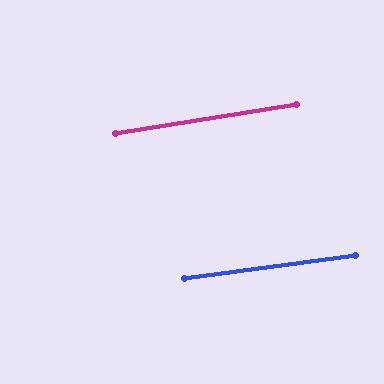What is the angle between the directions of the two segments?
Approximately 2 degrees.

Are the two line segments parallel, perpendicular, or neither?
Parallel — their directions differ by only 2.0°.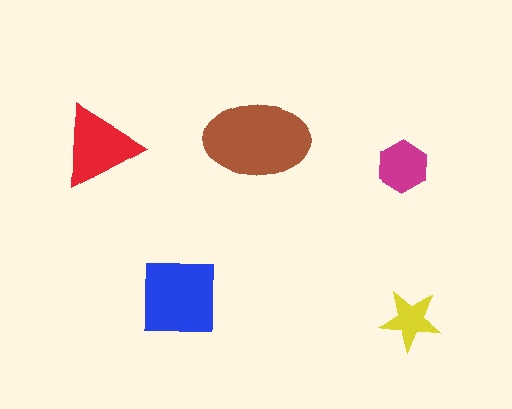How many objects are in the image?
There are 5 objects in the image.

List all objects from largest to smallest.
The brown ellipse, the blue square, the red triangle, the magenta hexagon, the yellow star.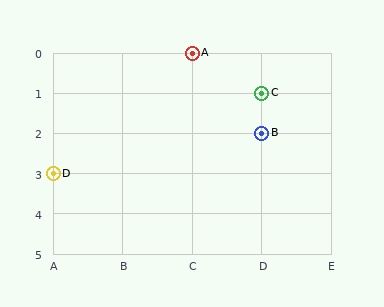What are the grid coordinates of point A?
Point A is at grid coordinates (C, 0).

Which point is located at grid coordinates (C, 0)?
Point A is at (C, 0).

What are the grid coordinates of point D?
Point D is at grid coordinates (A, 3).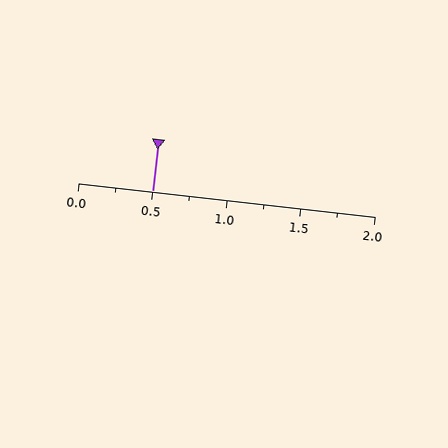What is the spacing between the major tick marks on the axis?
The major ticks are spaced 0.5 apart.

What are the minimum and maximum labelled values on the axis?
The axis runs from 0.0 to 2.0.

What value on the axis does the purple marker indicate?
The marker indicates approximately 0.5.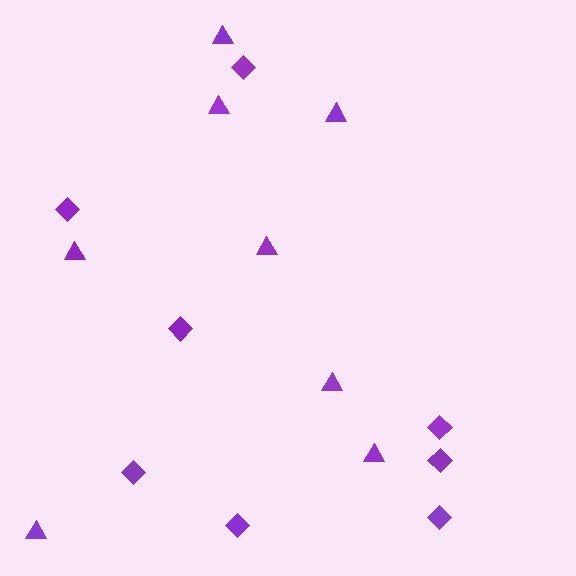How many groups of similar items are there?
There are 2 groups: one group of triangles (8) and one group of diamonds (8).